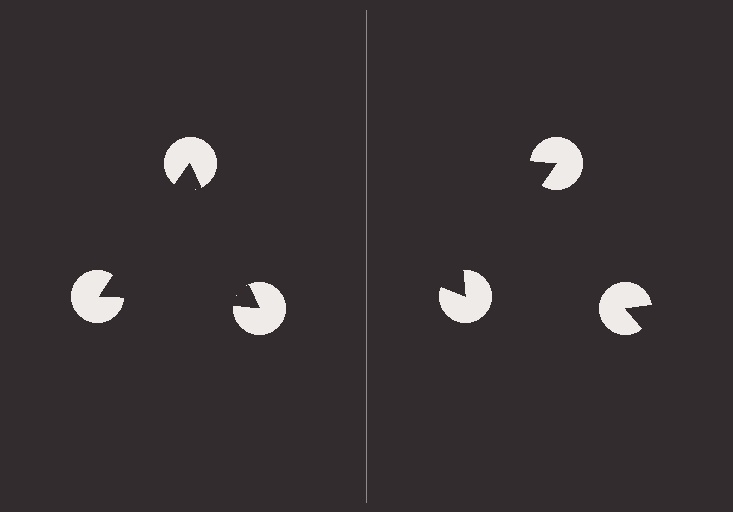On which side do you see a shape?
An illusory triangle appears on the left side. On the right side the wedge cuts are rotated, so no coherent shape forms.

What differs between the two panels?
The pac-man discs are positioned identically on both sides; only the wedge orientations differ. On the left they align to a triangle; on the right they are misaligned.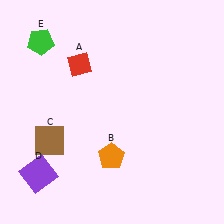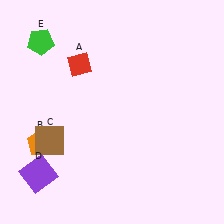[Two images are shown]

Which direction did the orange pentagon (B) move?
The orange pentagon (B) moved left.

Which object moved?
The orange pentagon (B) moved left.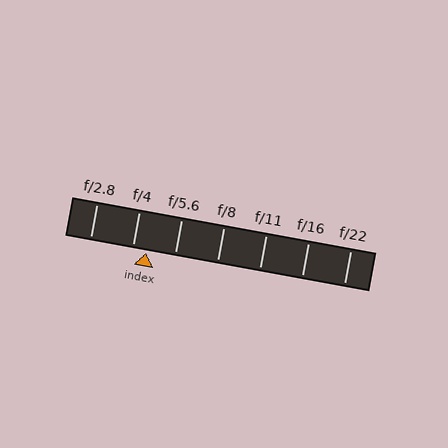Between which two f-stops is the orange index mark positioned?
The index mark is between f/4 and f/5.6.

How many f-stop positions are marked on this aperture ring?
There are 7 f-stop positions marked.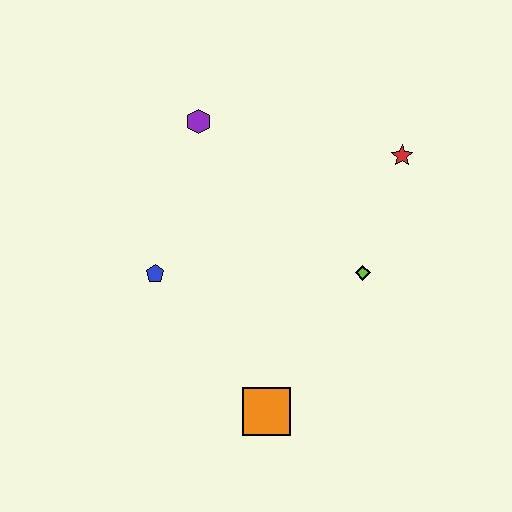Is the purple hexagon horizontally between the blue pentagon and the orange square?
Yes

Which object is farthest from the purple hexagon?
The orange square is farthest from the purple hexagon.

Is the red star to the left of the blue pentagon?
No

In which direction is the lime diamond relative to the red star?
The lime diamond is below the red star.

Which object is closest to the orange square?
The lime diamond is closest to the orange square.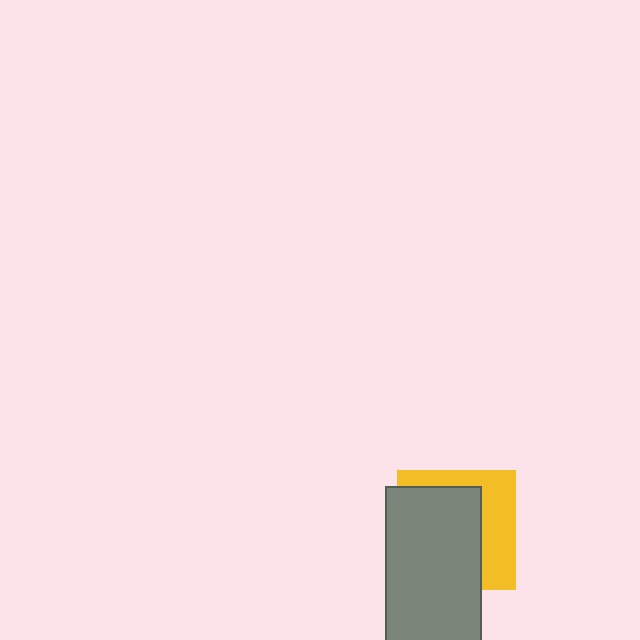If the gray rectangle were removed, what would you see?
You would see the complete yellow square.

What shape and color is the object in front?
The object in front is a gray rectangle.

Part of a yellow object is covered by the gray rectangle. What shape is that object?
It is a square.